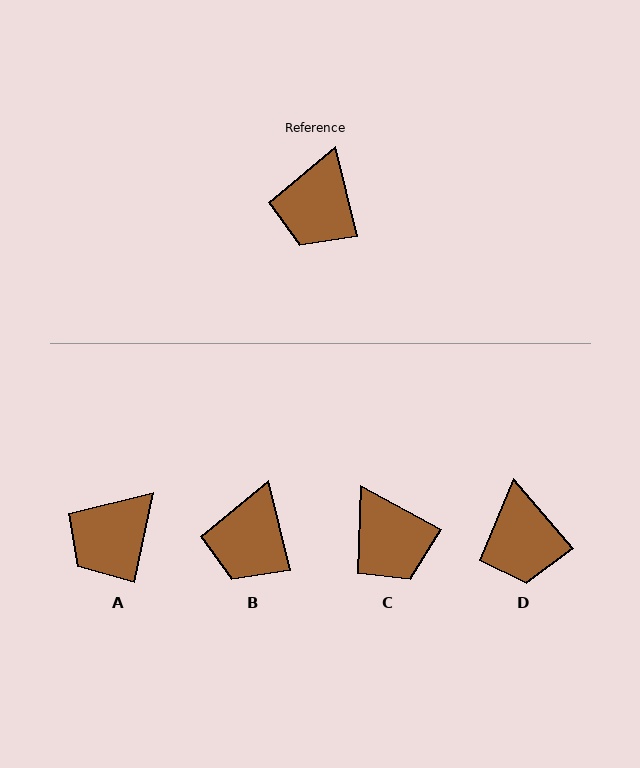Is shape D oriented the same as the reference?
No, it is off by about 27 degrees.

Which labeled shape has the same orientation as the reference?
B.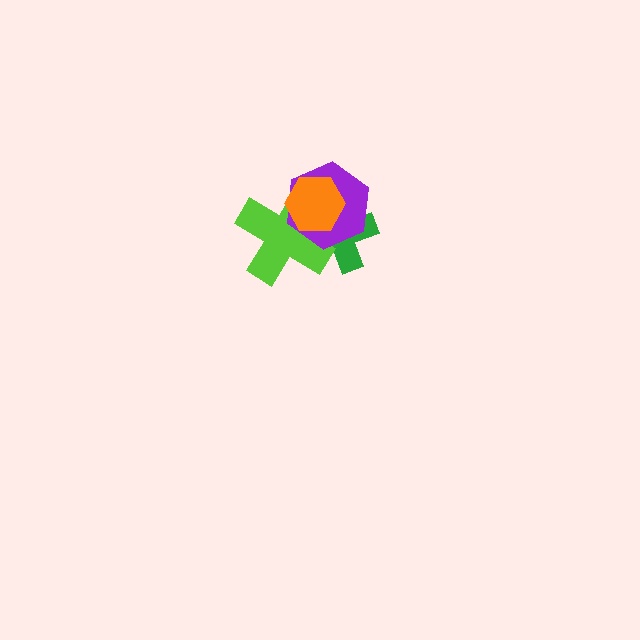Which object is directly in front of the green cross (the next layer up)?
The lime cross is directly in front of the green cross.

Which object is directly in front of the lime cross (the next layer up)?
The purple hexagon is directly in front of the lime cross.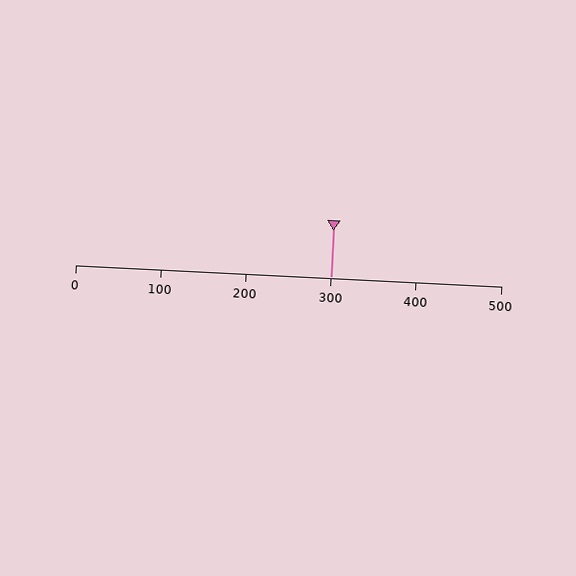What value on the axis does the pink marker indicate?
The marker indicates approximately 300.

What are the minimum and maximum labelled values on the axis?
The axis runs from 0 to 500.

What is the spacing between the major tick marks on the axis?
The major ticks are spaced 100 apart.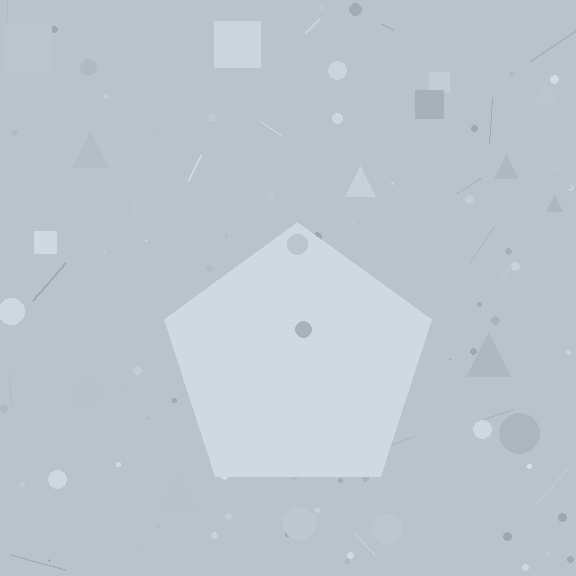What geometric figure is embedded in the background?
A pentagon is embedded in the background.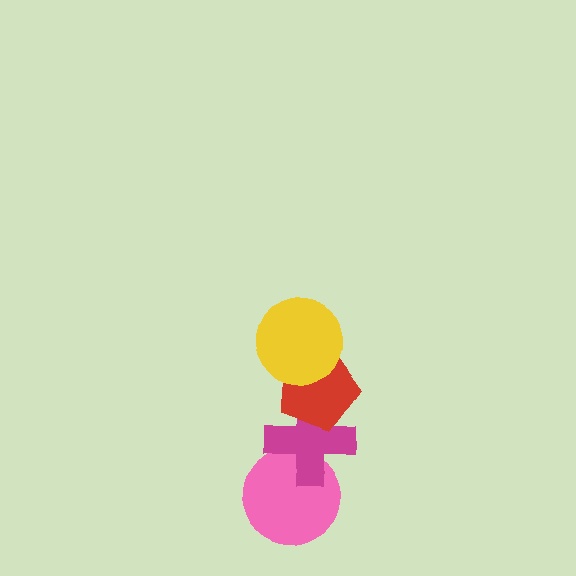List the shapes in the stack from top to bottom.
From top to bottom: the yellow circle, the red pentagon, the magenta cross, the pink circle.